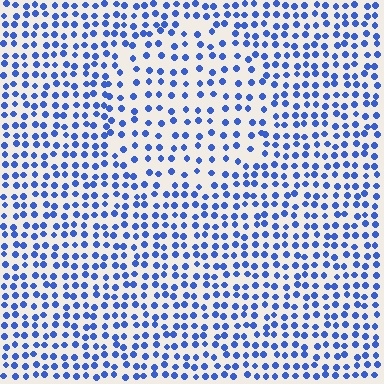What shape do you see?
I see a circle.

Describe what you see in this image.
The image contains small blue elements arranged at two different densities. A circle-shaped region is visible where the elements are less densely packed than the surrounding area.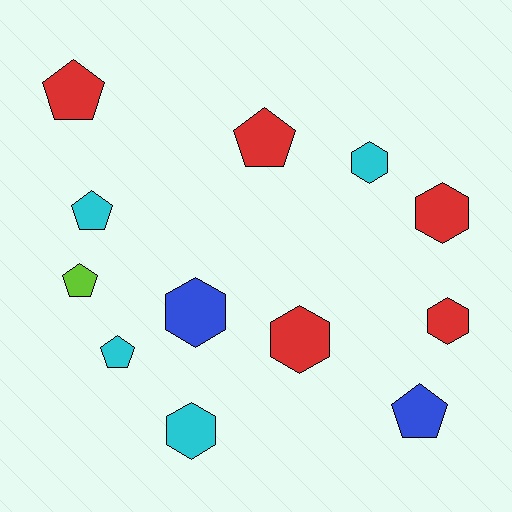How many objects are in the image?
There are 12 objects.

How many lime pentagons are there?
There is 1 lime pentagon.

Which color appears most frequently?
Red, with 5 objects.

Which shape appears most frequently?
Hexagon, with 6 objects.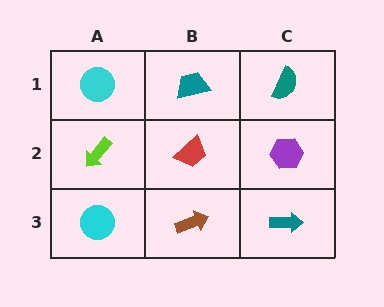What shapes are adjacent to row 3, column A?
A lime arrow (row 2, column A), a brown arrow (row 3, column B).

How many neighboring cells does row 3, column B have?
3.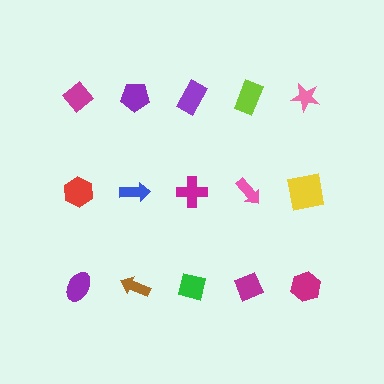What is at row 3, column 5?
A magenta hexagon.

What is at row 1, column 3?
A purple rectangle.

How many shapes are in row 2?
5 shapes.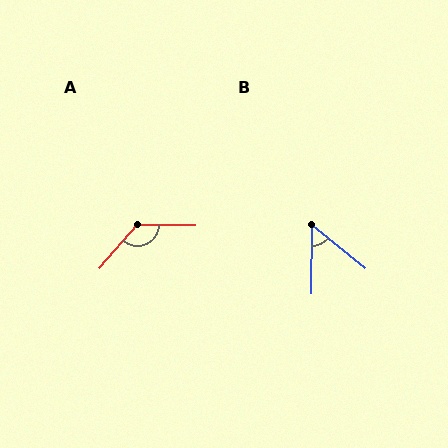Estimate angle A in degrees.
Approximately 131 degrees.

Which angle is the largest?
A, at approximately 131 degrees.